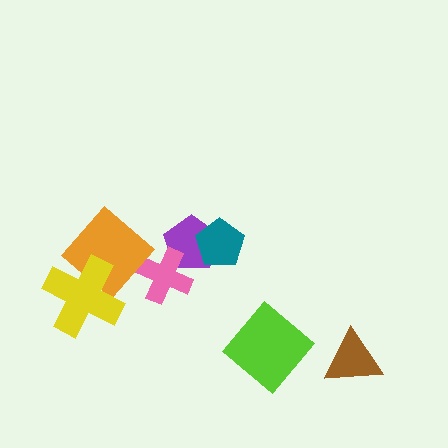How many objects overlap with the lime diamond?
0 objects overlap with the lime diamond.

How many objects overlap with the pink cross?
1 object overlaps with the pink cross.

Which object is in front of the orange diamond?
The yellow cross is in front of the orange diamond.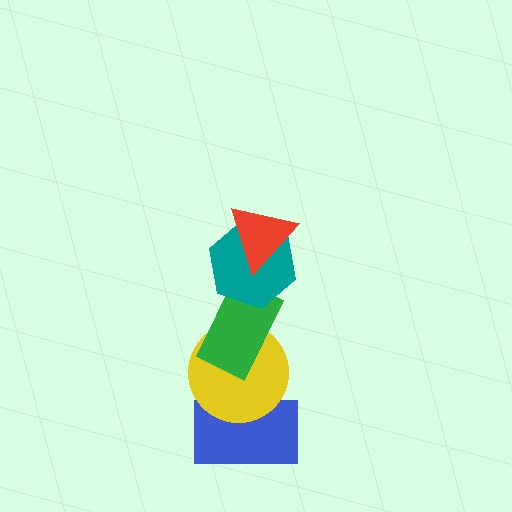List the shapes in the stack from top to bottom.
From top to bottom: the red triangle, the teal hexagon, the green rectangle, the yellow circle, the blue rectangle.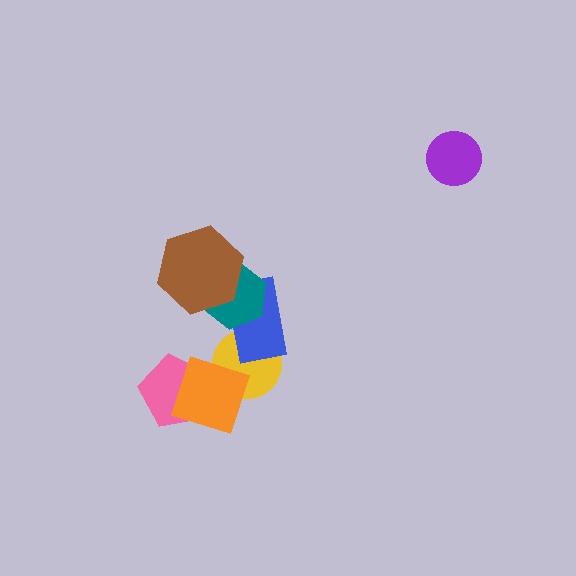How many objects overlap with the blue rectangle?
3 objects overlap with the blue rectangle.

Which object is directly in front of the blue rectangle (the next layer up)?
The teal hexagon is directly in front of the blue rectangle.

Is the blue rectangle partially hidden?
Yes, it is partially covered by another shape.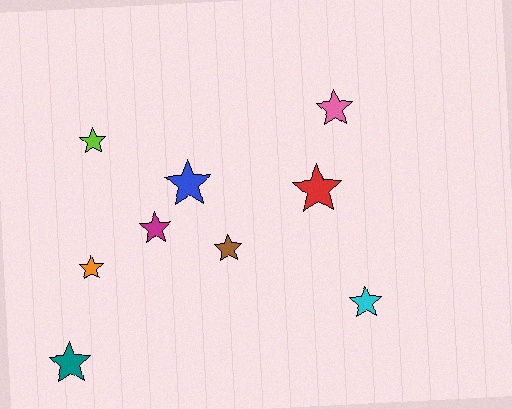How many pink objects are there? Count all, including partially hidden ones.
There is 1 pink object.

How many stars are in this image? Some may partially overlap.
There are 9 stars.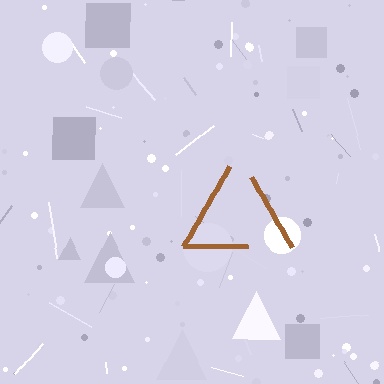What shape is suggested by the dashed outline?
The dashed outline suggests a triangle.